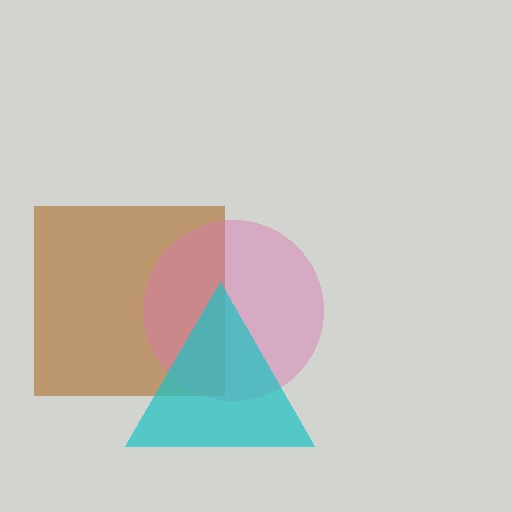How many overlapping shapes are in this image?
There are 3 overlapping shapes in the image.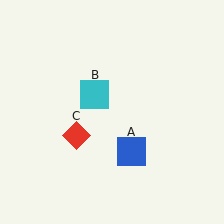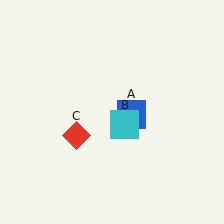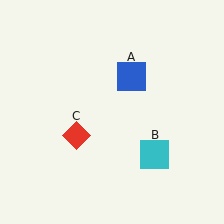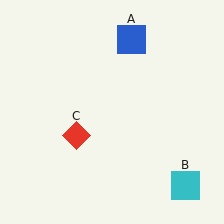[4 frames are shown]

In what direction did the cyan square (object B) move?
The cyan square (object B) moved down and to the right.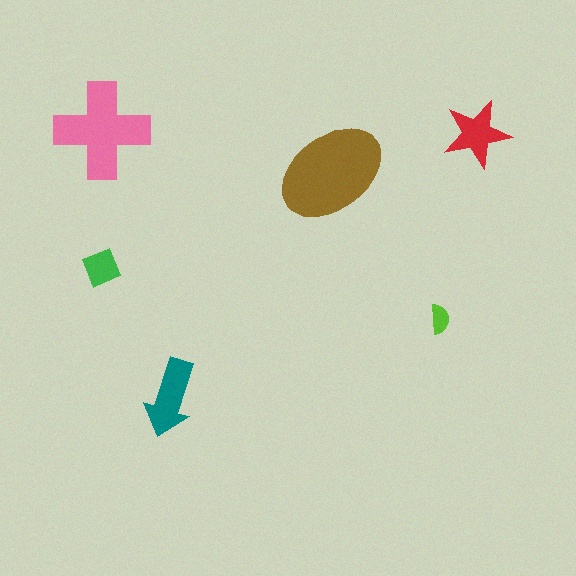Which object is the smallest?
The lime semicircle.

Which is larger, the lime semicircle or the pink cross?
The pink cross.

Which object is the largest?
The brown ellipse.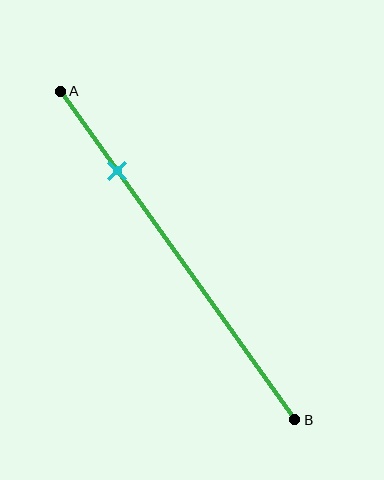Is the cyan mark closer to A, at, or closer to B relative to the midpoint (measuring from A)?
The cyan mark is closer to point A than the midpoint of segment AB.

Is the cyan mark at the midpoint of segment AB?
No, the mark is at about 25% from A, not at the 50% midpoint.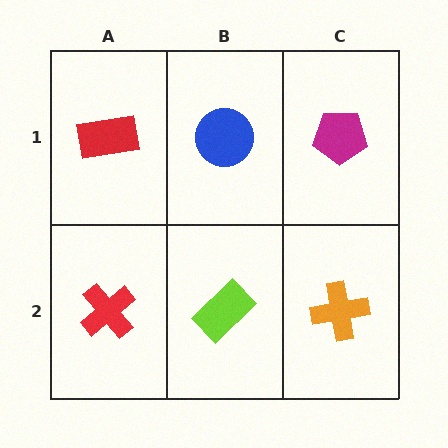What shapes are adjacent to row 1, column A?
A red cross (row 2, column A), a blue circle (row 1, column B).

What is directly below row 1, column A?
A red cross.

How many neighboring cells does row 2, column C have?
2.